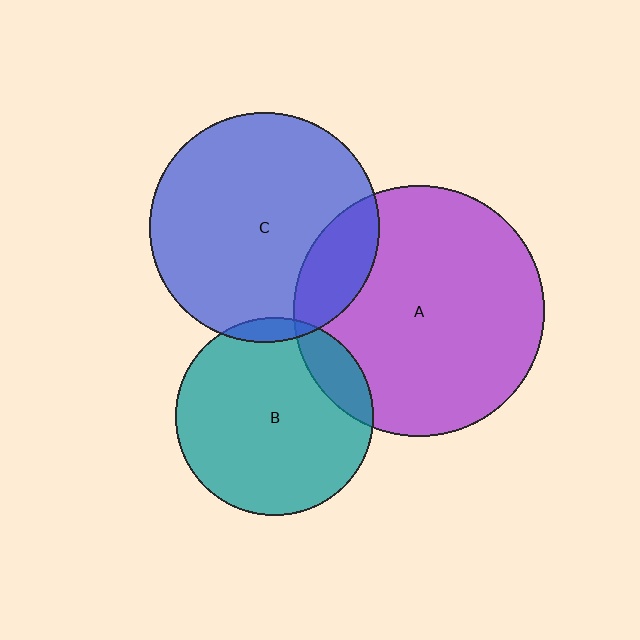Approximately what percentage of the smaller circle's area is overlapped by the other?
Approximately 15%.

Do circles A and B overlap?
Yes.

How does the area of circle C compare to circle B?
Approximately 1.4 times.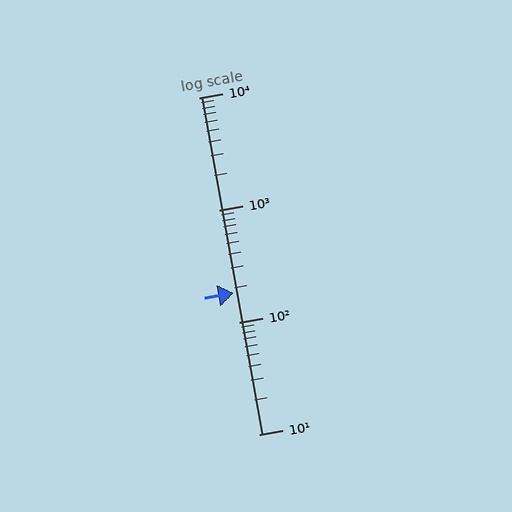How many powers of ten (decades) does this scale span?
The scale spans 3 decades, from 10 to 10000.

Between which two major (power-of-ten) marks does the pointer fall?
The pointer is between 100 and 1000.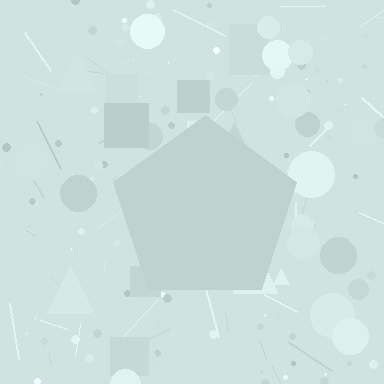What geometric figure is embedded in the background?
A pentagon is embedded in the background.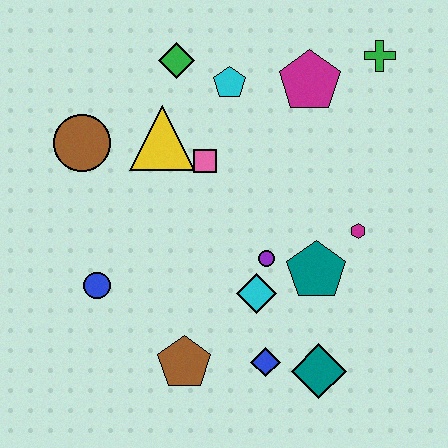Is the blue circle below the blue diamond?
No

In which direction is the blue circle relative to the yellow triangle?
The blue circle is below the yellow triangle.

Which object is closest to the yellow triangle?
The pink square is closest to the yellow triangle.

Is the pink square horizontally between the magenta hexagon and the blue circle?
Yes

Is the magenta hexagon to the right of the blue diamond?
Yes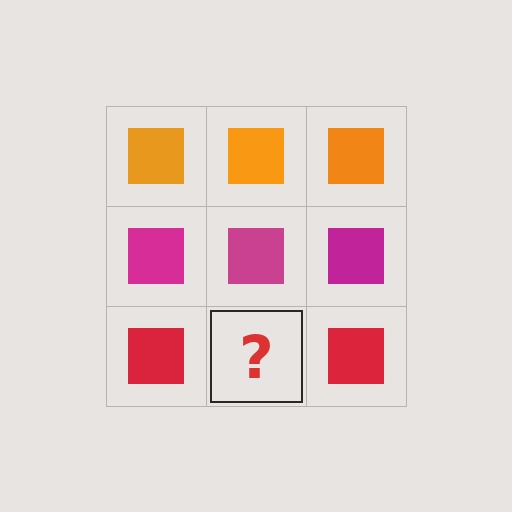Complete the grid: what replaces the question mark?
The question mark should be replaced with a red square.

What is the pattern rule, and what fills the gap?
The rule is that each row has a consistent color. The gap should be filled with a red square.